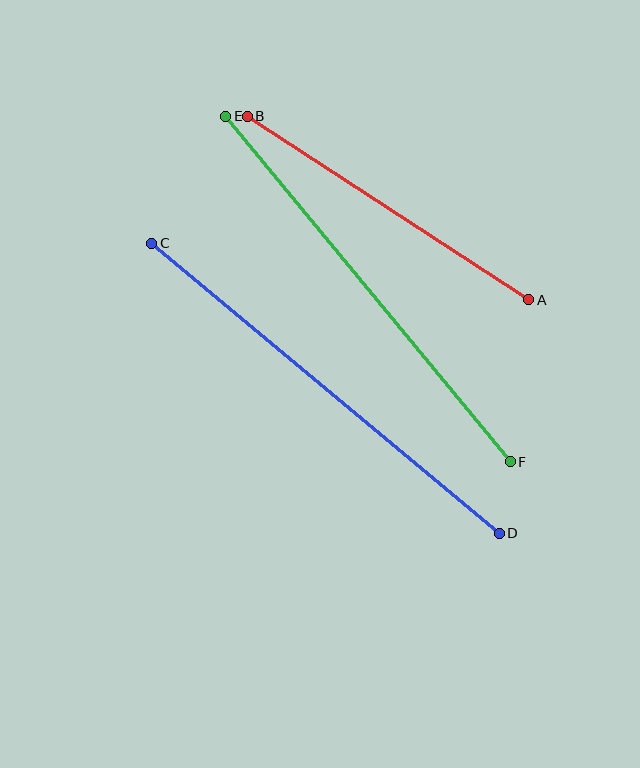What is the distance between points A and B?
The distance is approximately 336 pixels.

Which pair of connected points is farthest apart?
Points C and D are farthest apart.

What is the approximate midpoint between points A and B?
The midpoint is at approximately (388, 208) pixels.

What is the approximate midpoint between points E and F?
The midpoint is at approximately (368, 289) pixels.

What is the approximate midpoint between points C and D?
The midpoint is at approximately (325, 388) pixels.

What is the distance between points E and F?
The distance is approximately 447 pixels.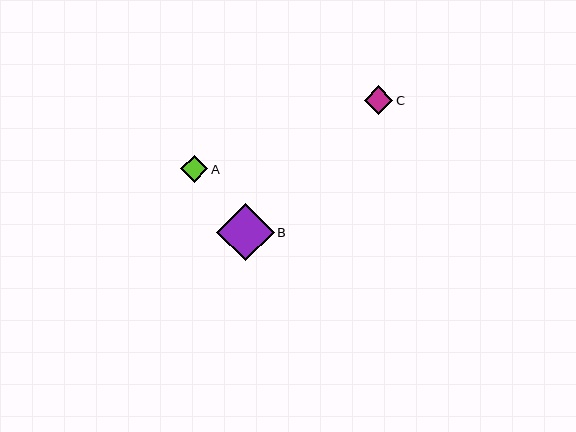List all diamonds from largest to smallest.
From largest to smallest: B, C, A.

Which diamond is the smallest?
Diamond A is the smallest with a size of approximately 27 pixels.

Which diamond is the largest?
Diamond B is the largest with a size of approximately 58 pixels.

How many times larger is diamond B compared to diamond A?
Diamond B is approximately 2.1 times the size of diamond A.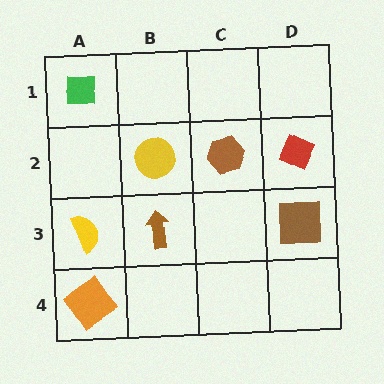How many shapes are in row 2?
3 shapes.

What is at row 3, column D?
A brown square.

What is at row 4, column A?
An orange diamond.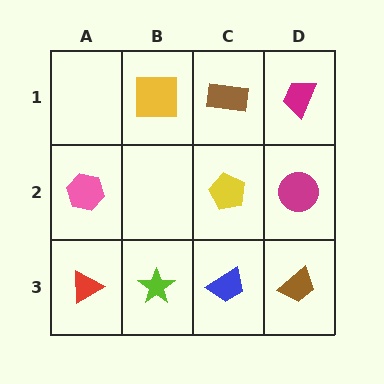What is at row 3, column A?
A red triangle.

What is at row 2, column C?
A yellow pentagon.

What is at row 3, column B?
A lime star.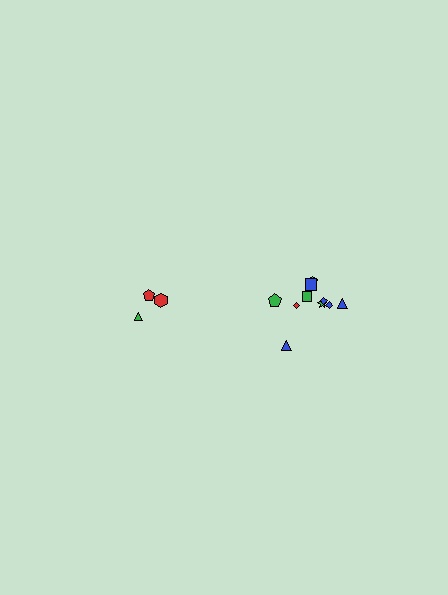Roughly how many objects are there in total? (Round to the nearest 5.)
Roughly 15 objects in total.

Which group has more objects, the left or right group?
The right group.